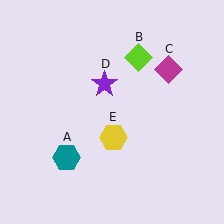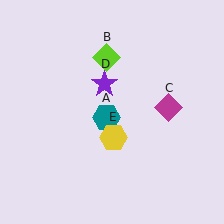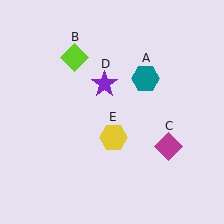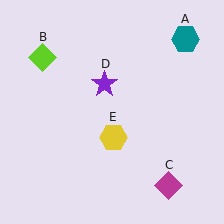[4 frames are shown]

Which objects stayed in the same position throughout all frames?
Purple star (object D) and yellow hexagon (object E) remained stationary.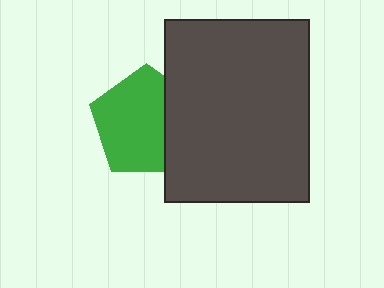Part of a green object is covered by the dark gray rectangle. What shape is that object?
It is a pentagon.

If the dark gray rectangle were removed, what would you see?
You would see the complete green pentagon.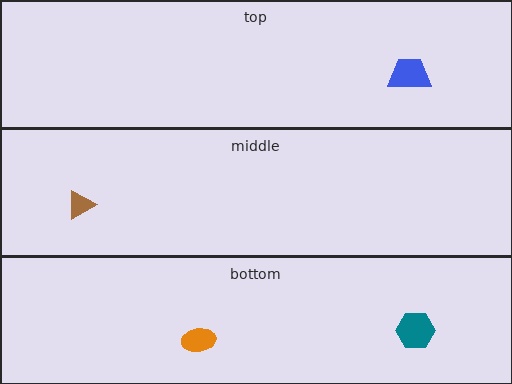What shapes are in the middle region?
The brown triangle.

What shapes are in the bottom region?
The teal hexagon, the orange ellipse.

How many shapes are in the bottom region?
2.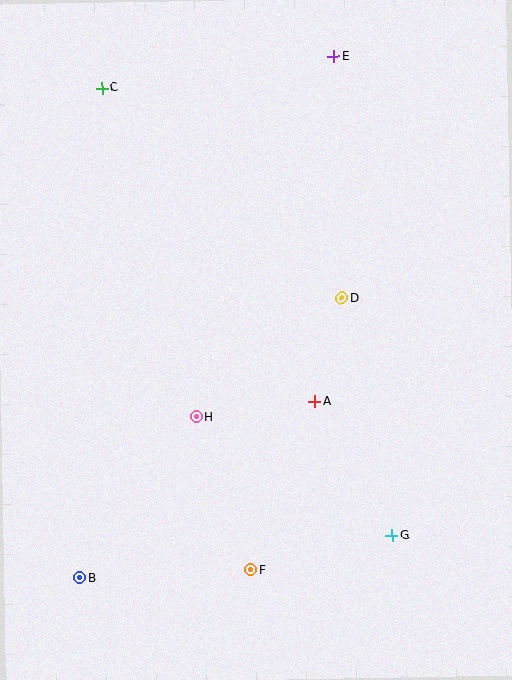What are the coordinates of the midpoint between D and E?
The midpoint between D and E is at (338, 177).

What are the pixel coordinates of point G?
Point G is at (392, 536).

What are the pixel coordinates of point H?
Point H is at (197, 417).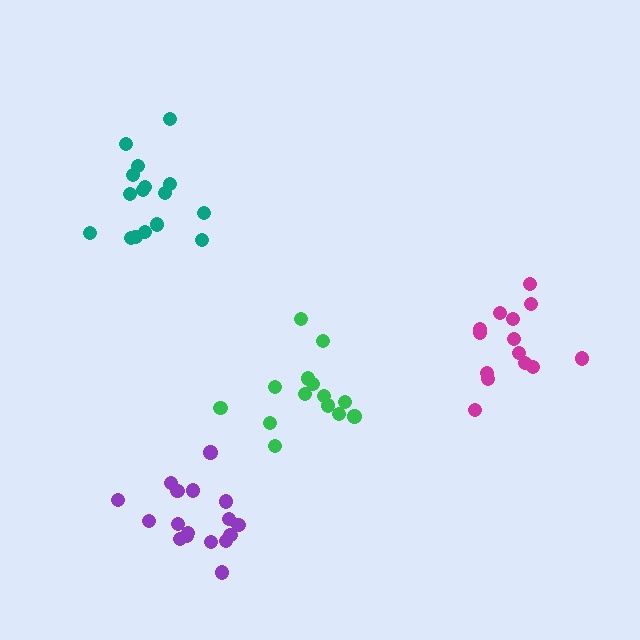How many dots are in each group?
Group 1: 15 dots, Group 2: 17 dots, Group 3: 16 dots, Group 4: 14 dots (62 total).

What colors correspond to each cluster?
The clusters are colored: green, purple, teal, magenta.